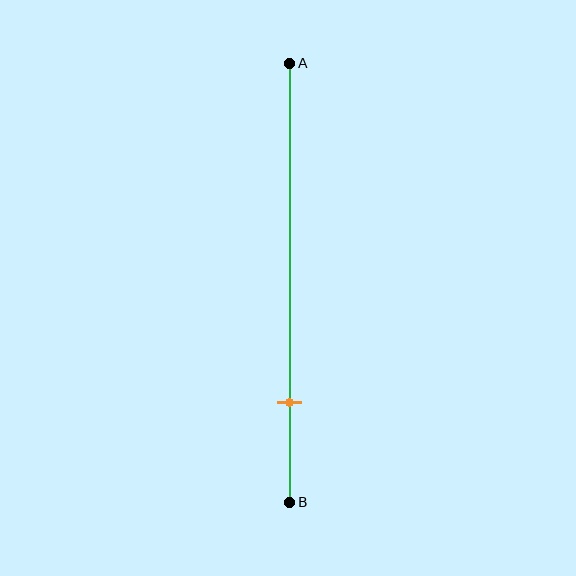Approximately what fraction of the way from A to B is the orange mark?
The orange mark is approximately 75% of the way from A to B.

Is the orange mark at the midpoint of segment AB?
No, the mark is at about 75% from A, not at the 50% midpoint.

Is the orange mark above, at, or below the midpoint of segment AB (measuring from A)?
The orange mark is below the midpoint of segment AB.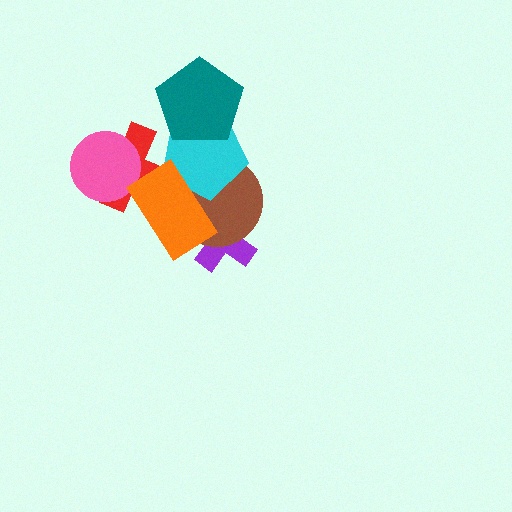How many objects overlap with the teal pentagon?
1 object overlaps with the teal pentagon.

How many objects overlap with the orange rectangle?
4 objects overlap with the orange rectangle.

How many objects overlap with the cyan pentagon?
4 objects overlap with the cyan pentagon.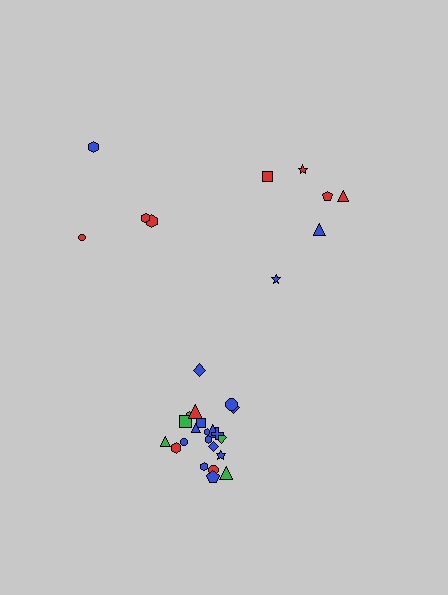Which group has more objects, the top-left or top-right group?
The top-right group.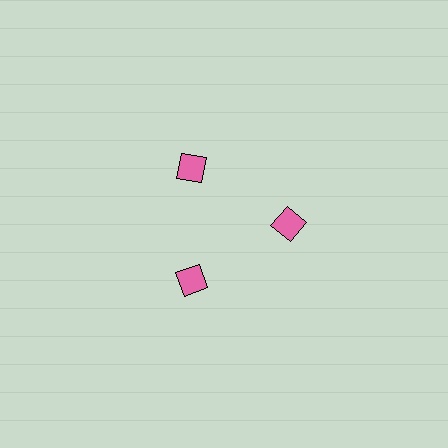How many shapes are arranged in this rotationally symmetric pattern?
There are 3 shapes, arranged in 3 groups of 1.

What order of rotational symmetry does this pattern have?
This pattern has 3-fold rotational symmetry.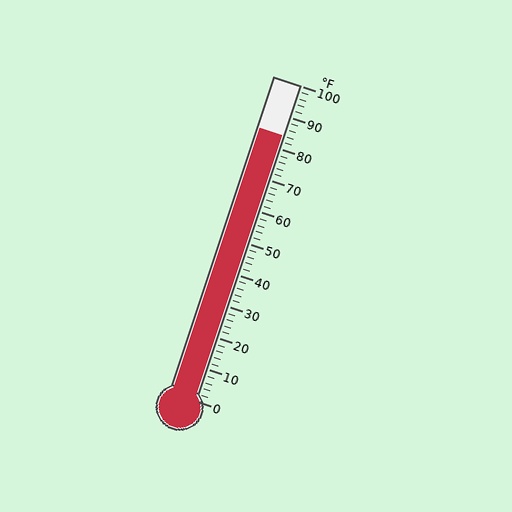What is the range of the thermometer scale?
The thermometer scale ranges from 0°F to 100°F.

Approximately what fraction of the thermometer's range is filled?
The thermometer is filled to approximately 85% of its range.